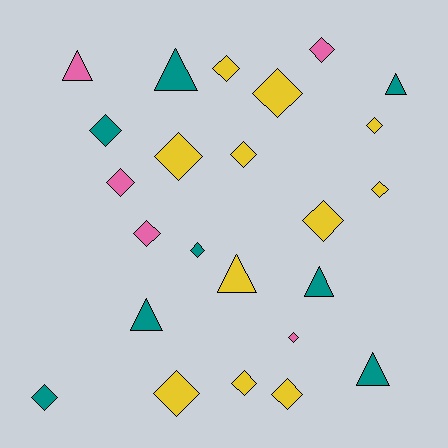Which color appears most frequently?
Yellow, with 11 objects.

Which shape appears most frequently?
Diamond, with 17 objects.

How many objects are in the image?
There are 24 objects.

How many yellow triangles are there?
There is 1 yellow triangle.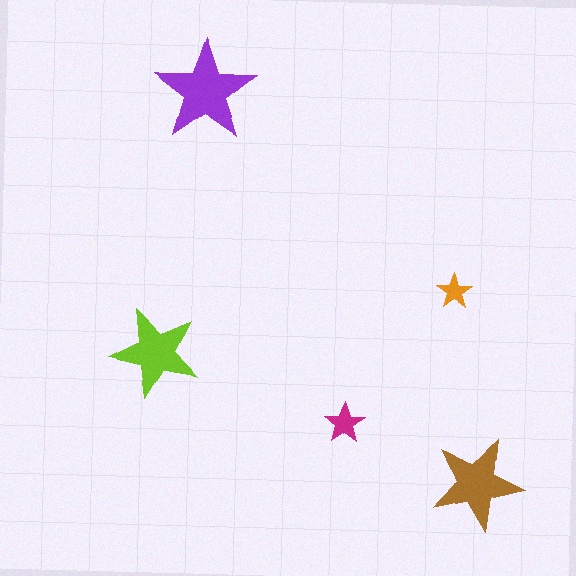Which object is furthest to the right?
The brown star is rightmost.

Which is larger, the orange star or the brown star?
The brown one.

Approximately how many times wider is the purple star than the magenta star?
About 2.5 times wider.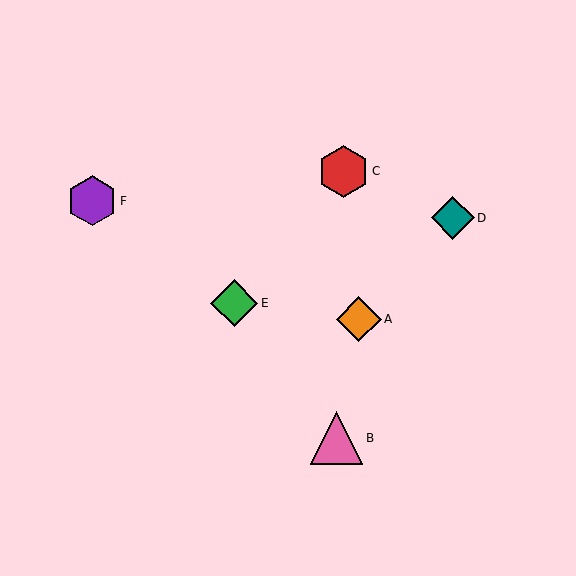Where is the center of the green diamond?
The center of the green diamond is at (234, 303).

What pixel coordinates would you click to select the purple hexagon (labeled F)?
Click at (92, 201) to select the purple hexagon F.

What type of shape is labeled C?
Shape C is a red hexagon.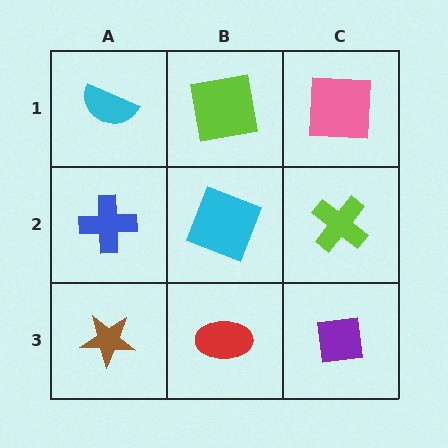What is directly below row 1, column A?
A blue cross.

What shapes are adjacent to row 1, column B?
A cyan square (row 2, column B), a cyan semicircle (row 1, column A), a pink square (row 1, column C).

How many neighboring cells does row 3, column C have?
2.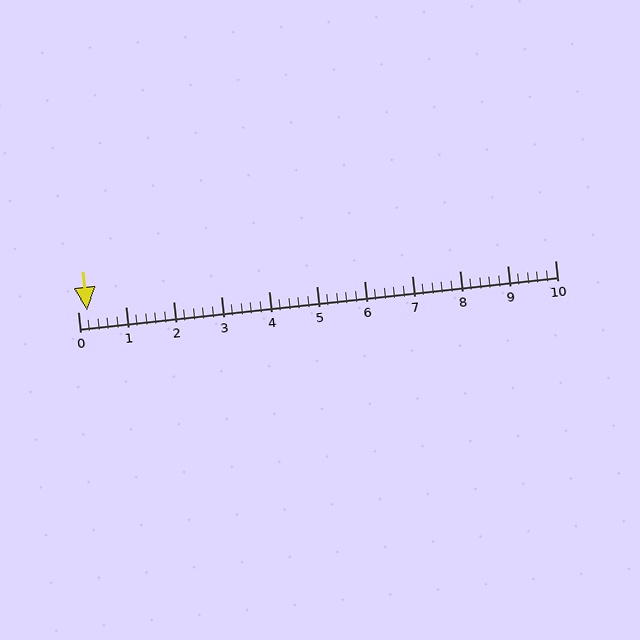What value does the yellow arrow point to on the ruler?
The yellow arrow points to approximately 0.2.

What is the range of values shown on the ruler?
The ruler shows values from 0 to 10.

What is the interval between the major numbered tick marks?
The major tick marks are spaced 1 units apart.